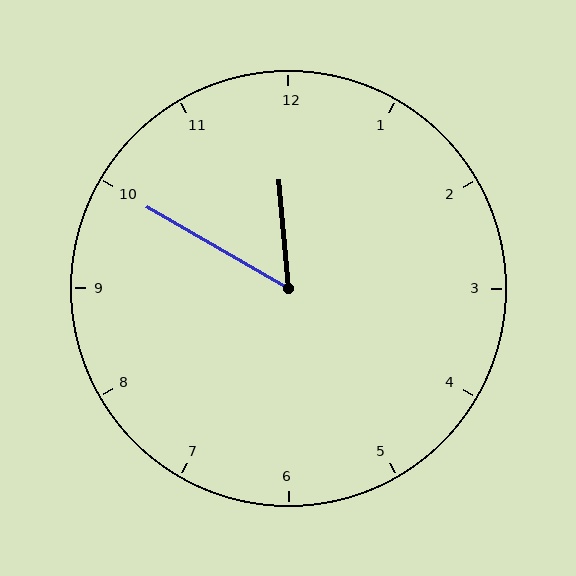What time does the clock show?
11:50.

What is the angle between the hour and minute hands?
Approximately 55 degrees.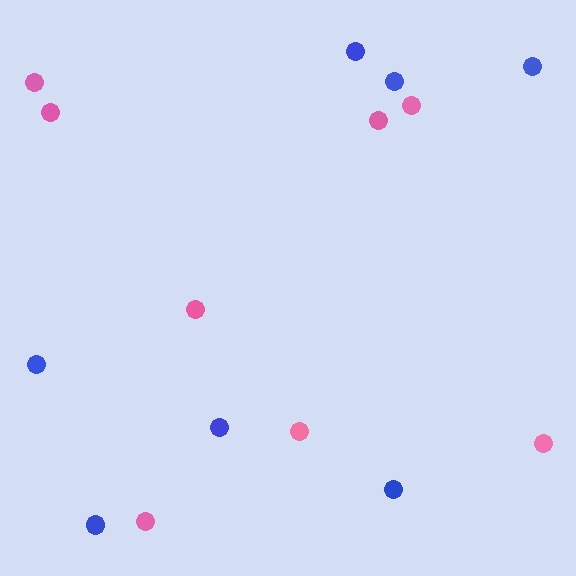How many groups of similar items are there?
There are 2 groups: one group of pink circles (8) and one group of blue circles (7).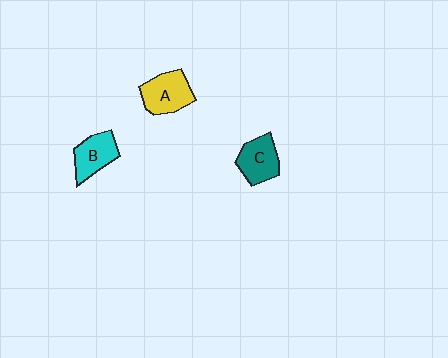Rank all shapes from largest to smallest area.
From largest to smallest: A (yellow), C (teal), B (cyan).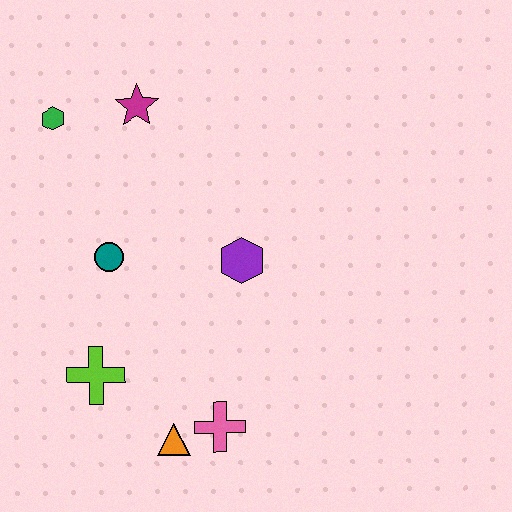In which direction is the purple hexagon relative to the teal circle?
The purple hexagon is to the right of the teal circle.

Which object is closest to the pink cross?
The orange triangle is closest to the pink cross.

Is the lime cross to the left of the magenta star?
Yes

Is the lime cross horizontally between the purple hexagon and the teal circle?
No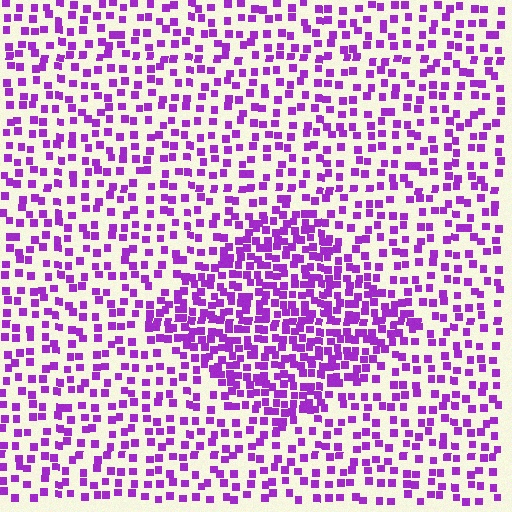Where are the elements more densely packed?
The elements are more densely packed inside the diamond boundary.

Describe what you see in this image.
The image contains small purple elements arranged at two different densities. A diamond-shaped region is visible where the elements are more densely packed than the surrounding area.